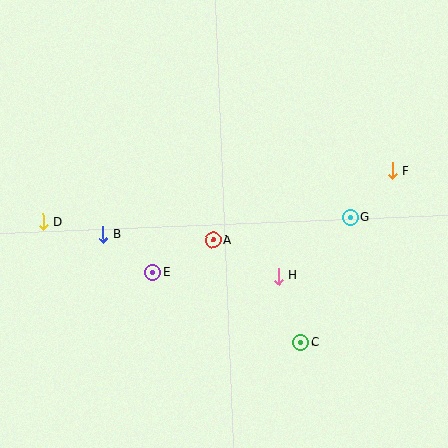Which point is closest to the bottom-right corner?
Point C is closest to the bottom-right corner.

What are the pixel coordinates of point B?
Point B is at (103, 235).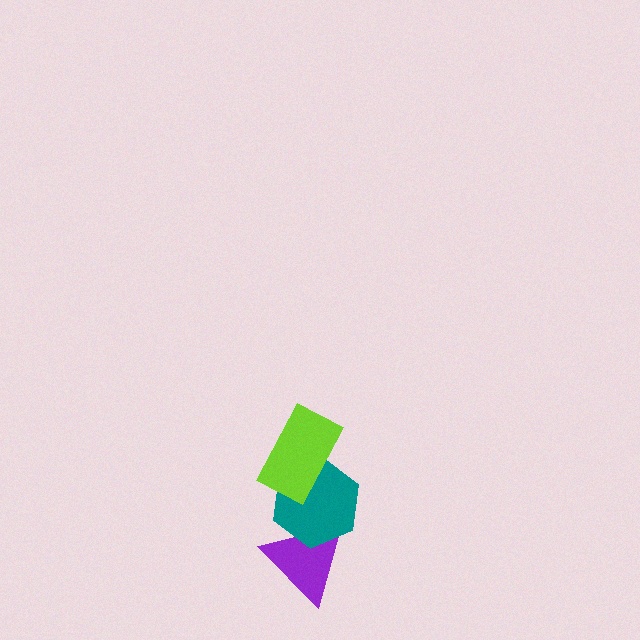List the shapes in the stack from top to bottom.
From top to bottom: the lime rectangle, the teal hexagon, the purple triangle.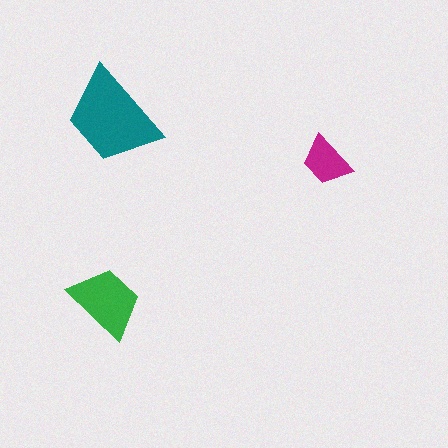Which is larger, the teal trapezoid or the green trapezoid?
The teal one.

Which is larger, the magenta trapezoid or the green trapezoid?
The green one.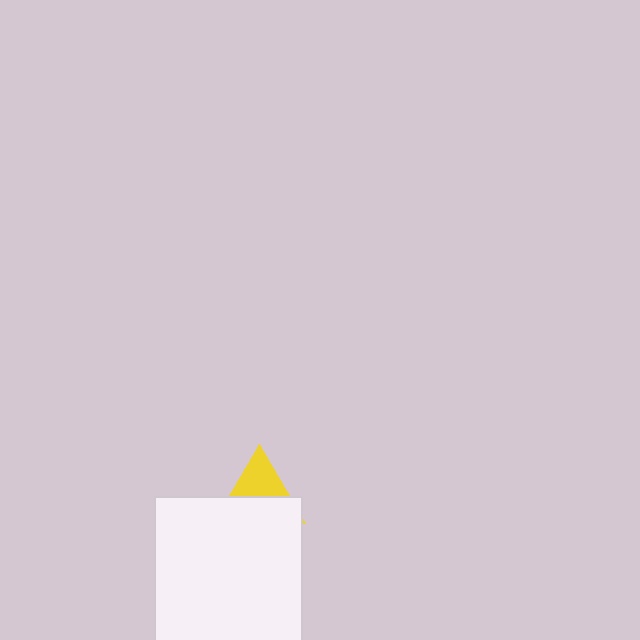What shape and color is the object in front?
The object in front is a white square.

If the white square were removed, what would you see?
You would see the complete yellow triangle.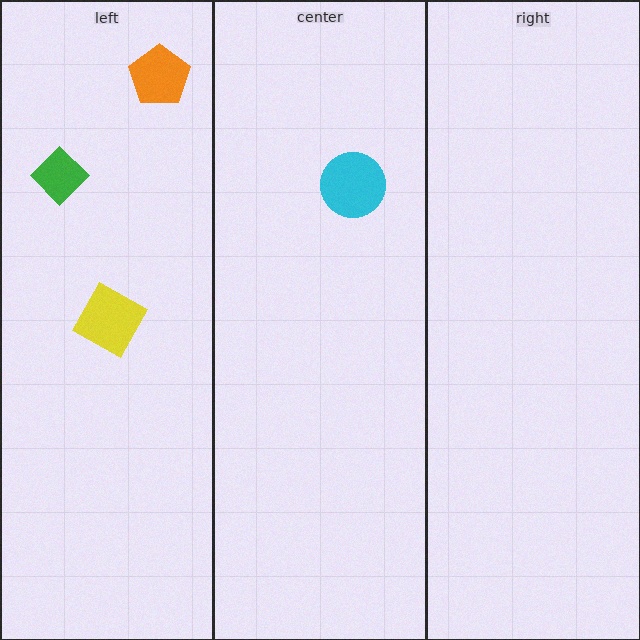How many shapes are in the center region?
1.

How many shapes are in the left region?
3.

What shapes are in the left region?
The yellow square, the green diamond, the orange pentagon.